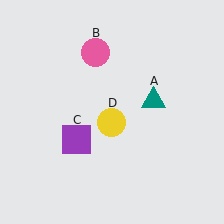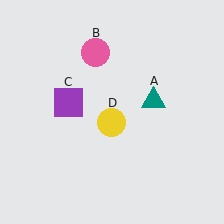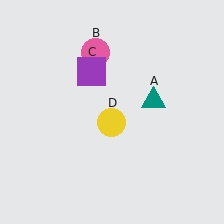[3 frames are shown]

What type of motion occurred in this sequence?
The purple square (object C) rotated clockwise around the center of the scene.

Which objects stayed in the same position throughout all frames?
Teal triangle (object A) and pink circle (object B) and yellow circle (object D) remained stationary.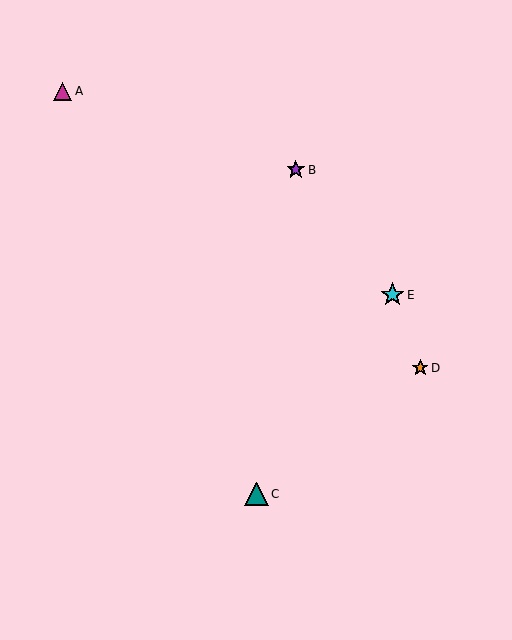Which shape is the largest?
The teal triangle (labeled C) is the largest.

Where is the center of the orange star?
The center of the orange star is at (420, 368).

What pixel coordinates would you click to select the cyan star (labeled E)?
Click at (392, 295) to select the cyan star E.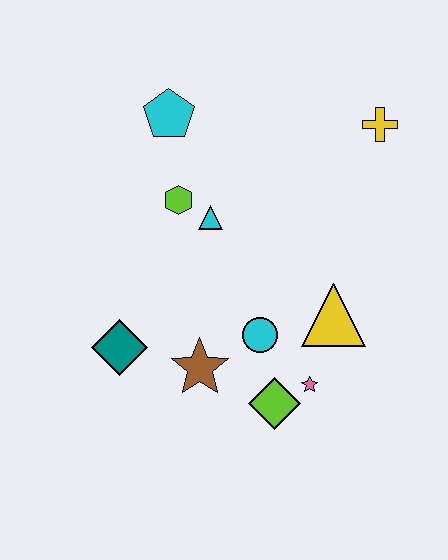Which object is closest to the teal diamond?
The brown star is closest to the teal diamond.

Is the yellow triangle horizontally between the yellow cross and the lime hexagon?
Yes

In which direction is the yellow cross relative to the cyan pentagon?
The yellow cross is to the right of the cyan pentagon.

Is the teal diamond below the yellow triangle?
Yes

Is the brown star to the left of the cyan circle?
Yes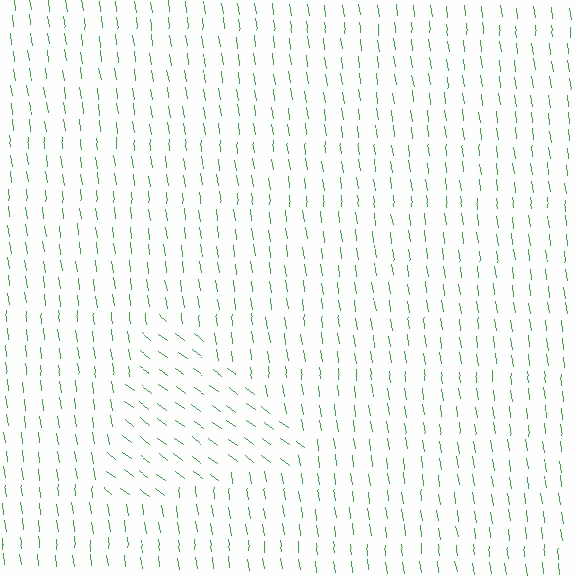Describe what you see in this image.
The image is filled with small green line segments. A triangle region in the image has lines oriented differently from the surrounding lines, creating a visible texture boundary.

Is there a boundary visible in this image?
Yes, there is a texture boundary formed by a change in line orientation.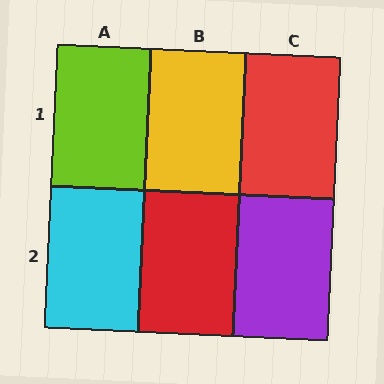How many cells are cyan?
1 cell is cyan.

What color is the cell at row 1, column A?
Lime.